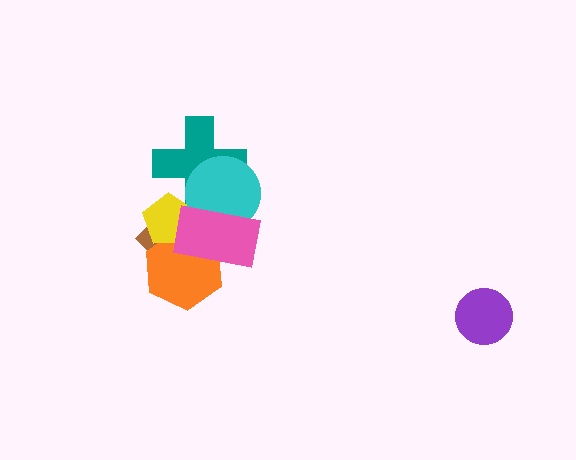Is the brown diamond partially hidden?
Yes, it is partially covered by another shape.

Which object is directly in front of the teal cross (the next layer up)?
The yellow pentagon is directly in front of the teal cross.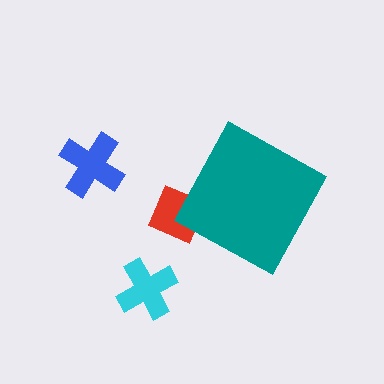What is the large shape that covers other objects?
A teal diamond.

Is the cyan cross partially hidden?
No, the cyan cross is fully visible.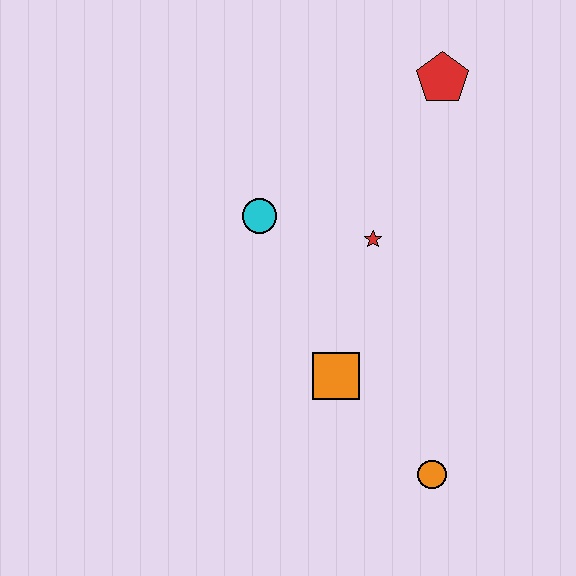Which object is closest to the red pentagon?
The red star is closest to the red pentagon.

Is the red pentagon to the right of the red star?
Yes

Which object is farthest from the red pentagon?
The orange circle is farthest from the red pentagon.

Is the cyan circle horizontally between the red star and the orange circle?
No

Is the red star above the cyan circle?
No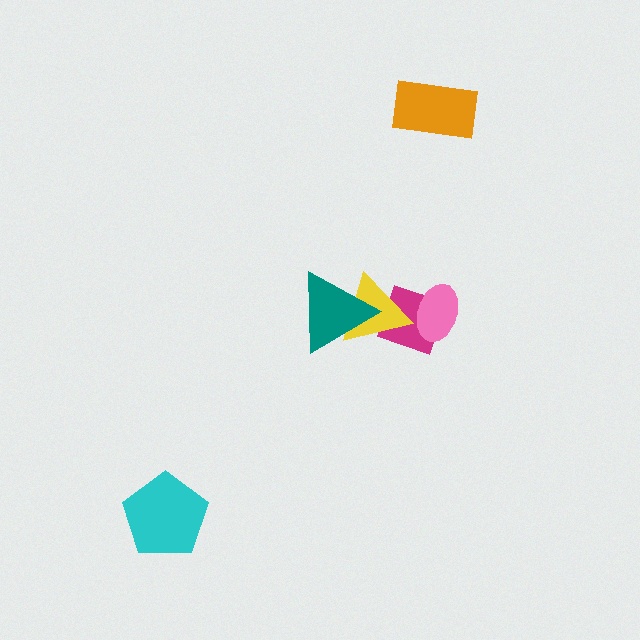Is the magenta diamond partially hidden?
Yes, it is partially covered by another shape.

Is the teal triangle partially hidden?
No, no other shape covers it.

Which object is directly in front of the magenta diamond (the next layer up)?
The pink ellipse is directly in front of the magenta diamond.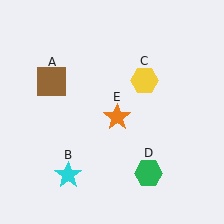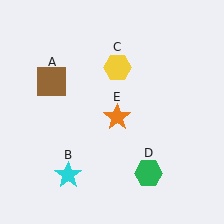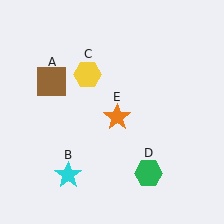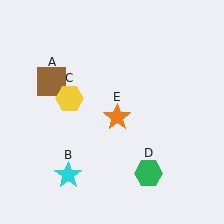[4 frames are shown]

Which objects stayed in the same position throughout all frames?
Brown square (object A) and cyan star (object B) and green hexagon (object D) and orange star (object E) remained stationary.